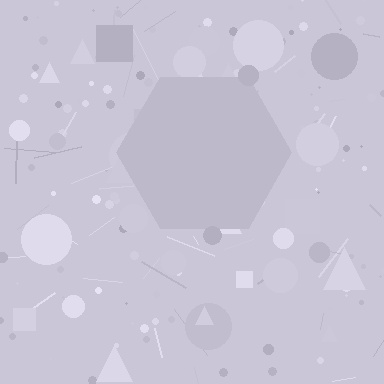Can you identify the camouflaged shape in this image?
The camouflaged shape is a hexagon.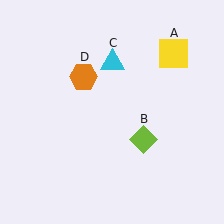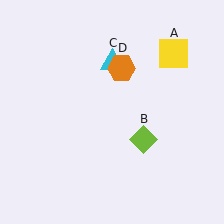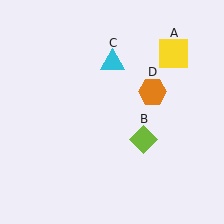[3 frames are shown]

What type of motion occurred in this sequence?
The orange hexagon (object D) rotated clockwise around the center of the scene.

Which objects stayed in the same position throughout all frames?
Yellow square (object A) and lime diamond (object B) and cyan triangle (object C) remained stationary.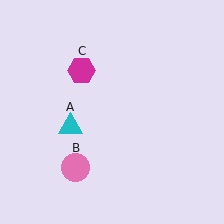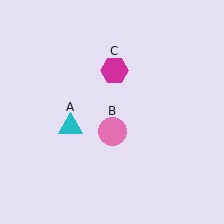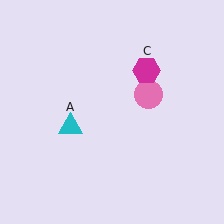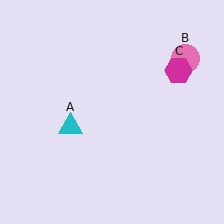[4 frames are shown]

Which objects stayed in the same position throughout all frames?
Cyan triangle (object A) remained stationary.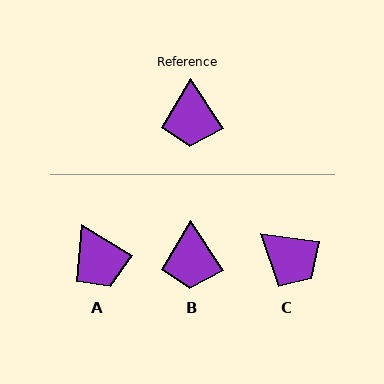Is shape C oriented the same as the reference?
No, it is off by about 49 degrees.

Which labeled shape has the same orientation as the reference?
B.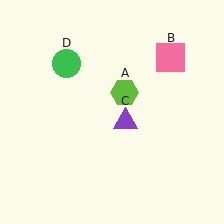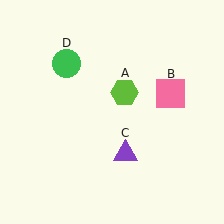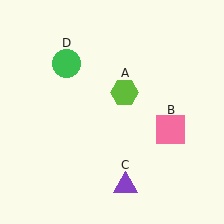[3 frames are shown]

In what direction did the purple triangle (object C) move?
The purple triangle (object C) moved down.